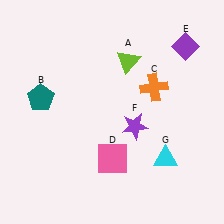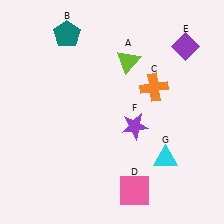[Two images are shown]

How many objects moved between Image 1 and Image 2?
2 objects moved between the two images.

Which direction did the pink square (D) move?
The pink square (D) moved down.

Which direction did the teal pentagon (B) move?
The teal pentagon (B) moved up.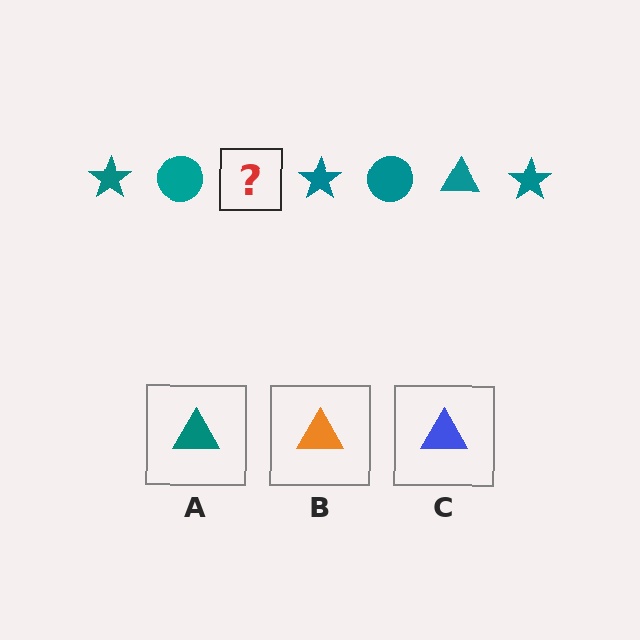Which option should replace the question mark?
Option A.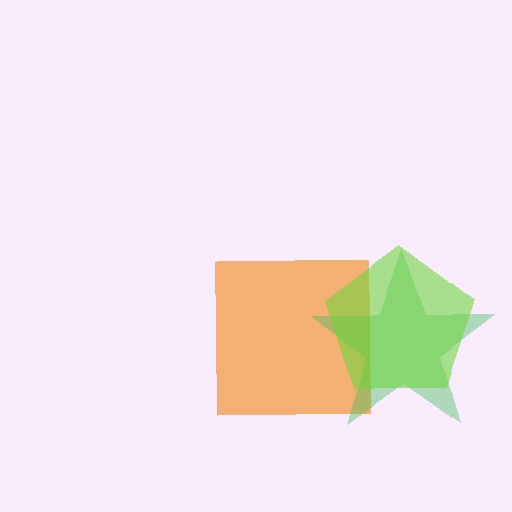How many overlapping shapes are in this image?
There are 3 overlapping shapes in the image.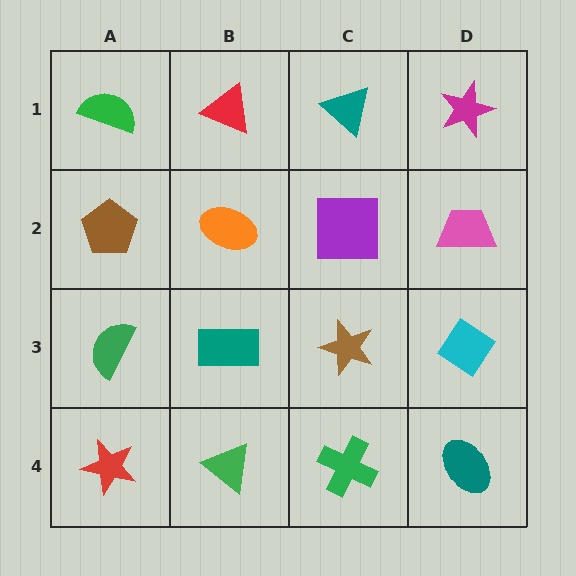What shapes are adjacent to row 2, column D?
A magenta star (row 1, column D), a cyan diamond (row 3, column D), a purple square (row 2, column C).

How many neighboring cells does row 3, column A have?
3.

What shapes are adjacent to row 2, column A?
A green semicircle (row 1, column A), a green semicircle (row 3, column A), an orange ellipse (row 2, column B).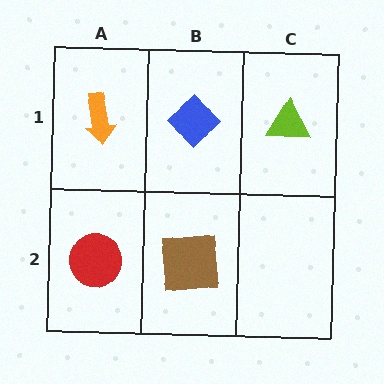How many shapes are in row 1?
3 shapes.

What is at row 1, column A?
An orange arrow.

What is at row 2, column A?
A red circle.